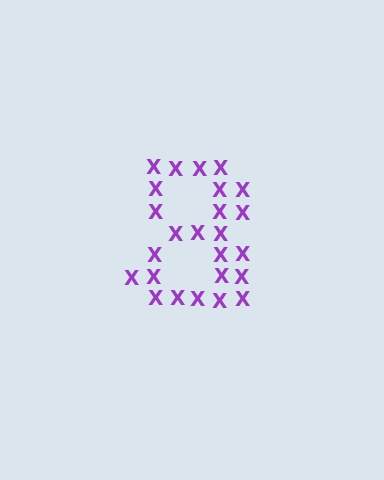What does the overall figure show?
The overall figure shows the digit 8.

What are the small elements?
The small elements are letter X's.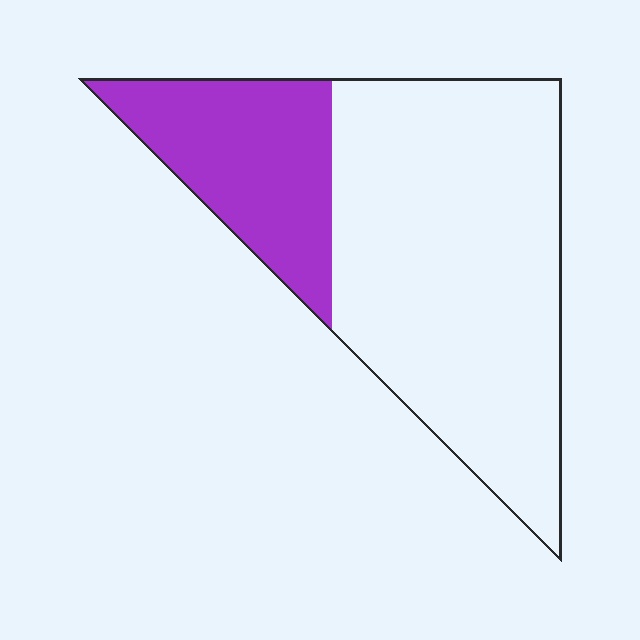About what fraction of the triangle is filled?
About one quarter (1/4).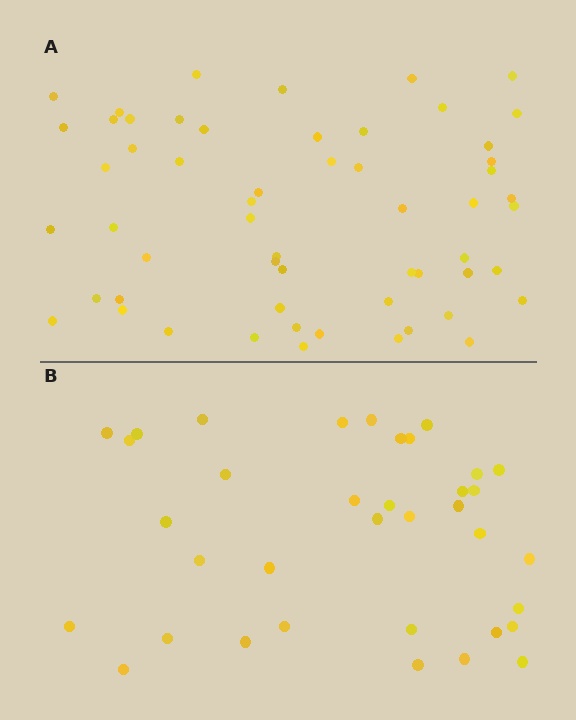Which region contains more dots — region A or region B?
Region A (the top region) has more dots.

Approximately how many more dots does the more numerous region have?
Region A has approximately 20 more dots than region B.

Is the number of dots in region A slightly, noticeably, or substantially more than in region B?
Region A has substantially more. The ratio is roughly 1.6 to 1.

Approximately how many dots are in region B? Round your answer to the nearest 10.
About 40 dots. (The exact count is 36, which rounds to 40.)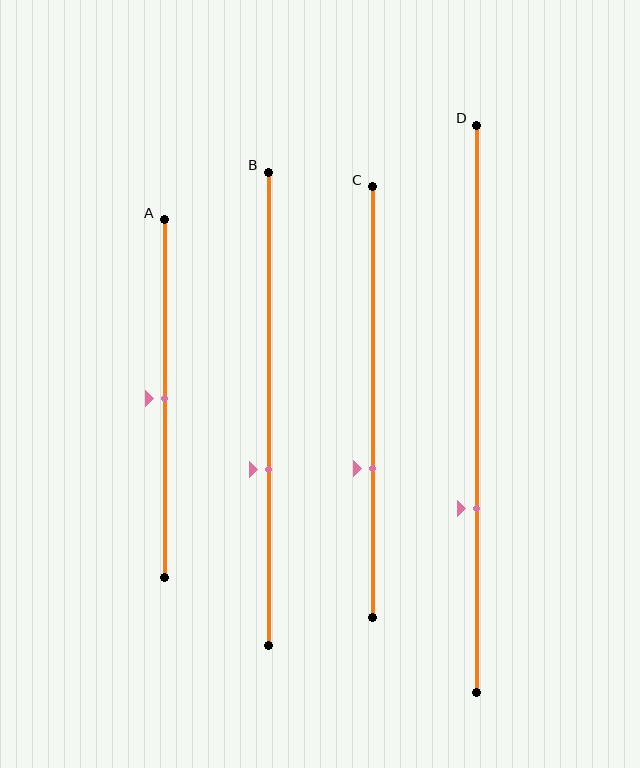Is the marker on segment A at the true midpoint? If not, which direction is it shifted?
Yes, the marker on segment A is at the true midpoint.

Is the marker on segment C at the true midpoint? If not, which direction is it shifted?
No, the marker on segment C is shifted downward by about 15% of the segment length.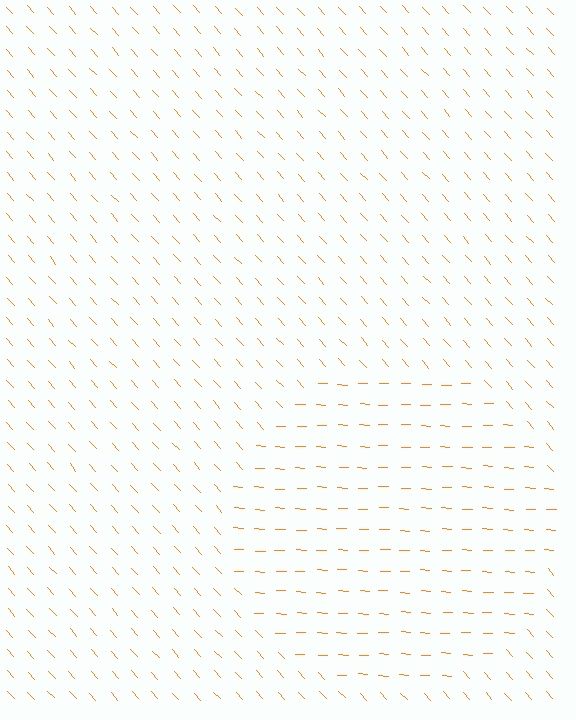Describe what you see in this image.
The image is filled with small orange line segments. A circle region in the image has lines oriented differently from the surrounding lines, creating a visible texture boundary.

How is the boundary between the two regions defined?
The boundary is defined purely by a change in line orientation (approximately 45 degrees difference). All lines are the same color and thickness.